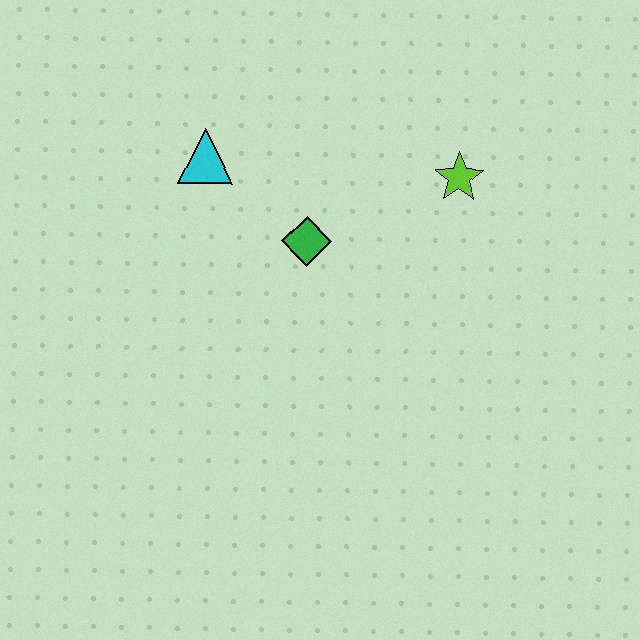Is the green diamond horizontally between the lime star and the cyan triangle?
Yes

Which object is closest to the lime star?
The green diamond is closest to the lime star.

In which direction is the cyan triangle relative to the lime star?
The cyan triangle is to the left of the lime star.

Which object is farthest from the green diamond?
The lime star is farthest from the green diamond.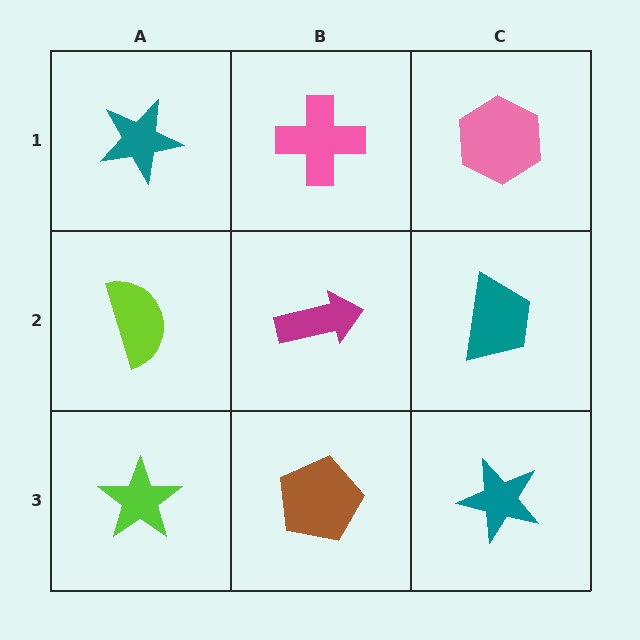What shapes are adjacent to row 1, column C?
A teal trapezoid (row 2, column C), a pink cross (row 1, column B).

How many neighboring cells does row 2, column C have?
3.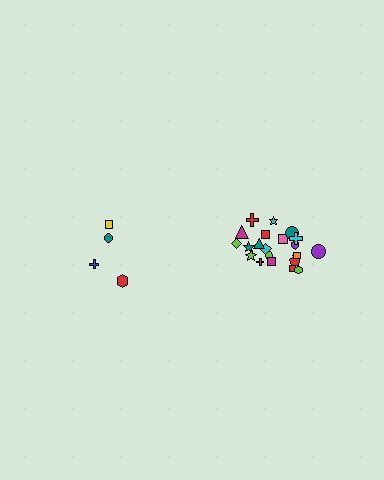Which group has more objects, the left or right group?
The right group.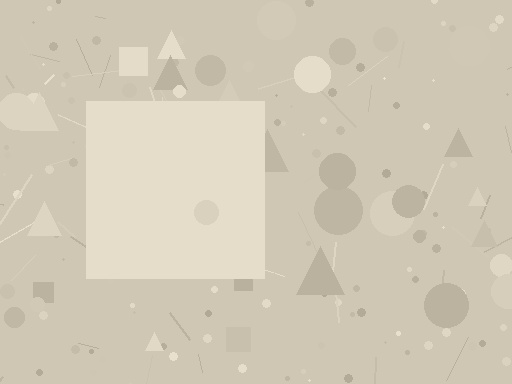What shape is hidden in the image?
A square is hidden in the image.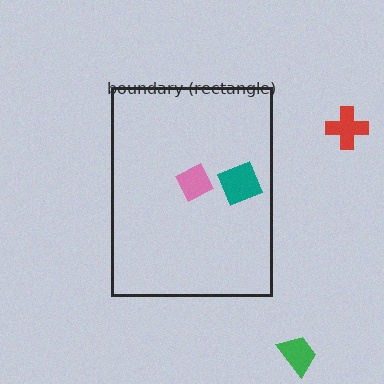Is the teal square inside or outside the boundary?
Inside.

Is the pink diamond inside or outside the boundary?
Inside.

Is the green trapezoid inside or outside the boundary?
Outside.